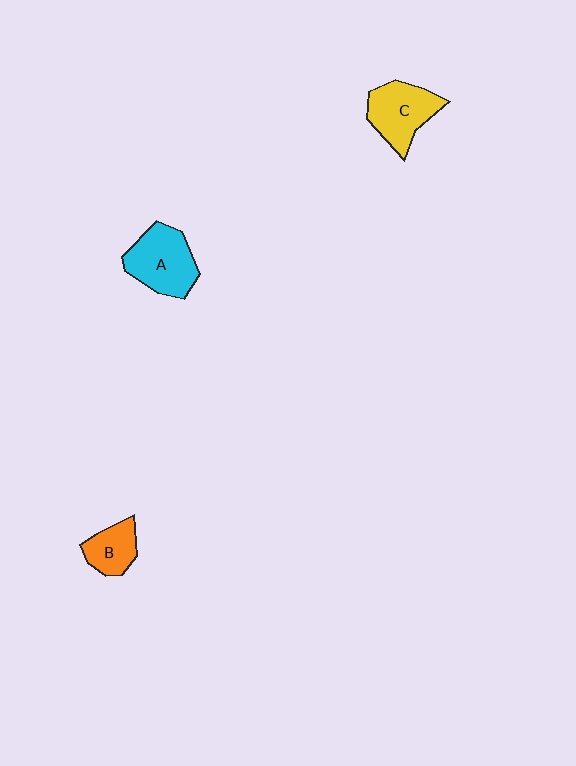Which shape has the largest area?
Shape A (cyan).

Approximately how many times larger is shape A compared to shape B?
Approximately 1.7 times.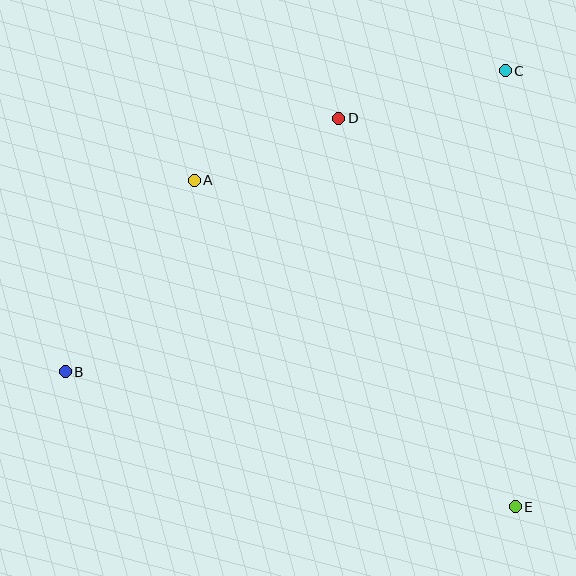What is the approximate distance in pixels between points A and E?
The distance between A and E is approximately 458 pixels.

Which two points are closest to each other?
Points A and D are closest to each other.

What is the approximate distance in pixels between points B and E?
The distance between B and E is approximately 470 pixels.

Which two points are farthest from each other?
Points B and C are farthest from each other.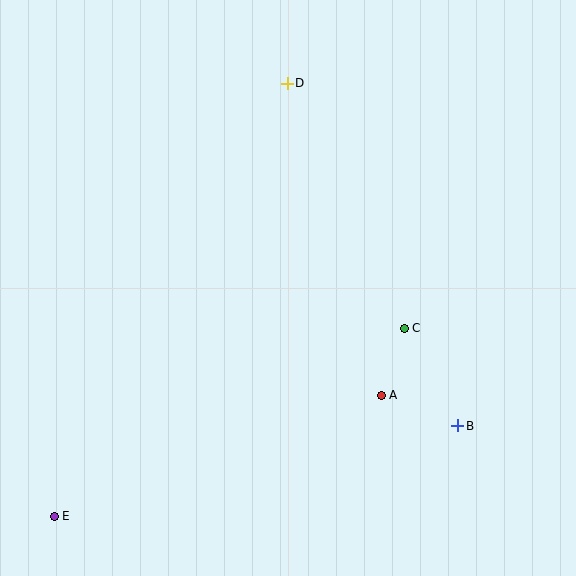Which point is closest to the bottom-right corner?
Point B is closest to the bottom-right corner.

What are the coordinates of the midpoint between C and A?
The midpoint between C and A is at (393, 362).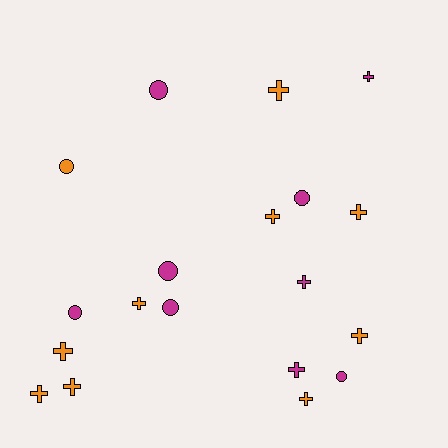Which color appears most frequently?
Orange, with 10 objects.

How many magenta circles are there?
There are 6 magenta circles.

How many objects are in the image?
There are 19 objects.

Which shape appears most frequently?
Cross, with 12 objects.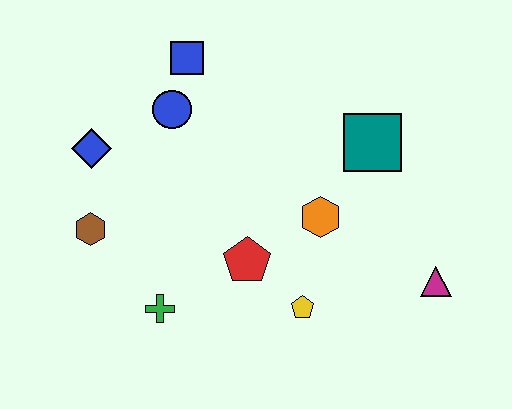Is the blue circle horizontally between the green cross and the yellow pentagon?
Yes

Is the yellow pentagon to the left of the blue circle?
No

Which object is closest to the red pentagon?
The yellow pentagon is closest to the red pentagon.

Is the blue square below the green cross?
No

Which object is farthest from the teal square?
The brown hexagon is farthest from the teal square.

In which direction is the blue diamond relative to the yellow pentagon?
The blue diamond is to the left of the yellow pentagon.